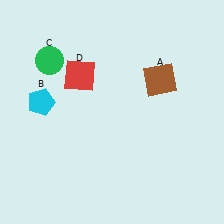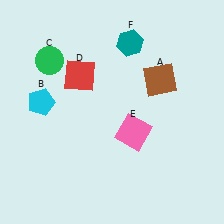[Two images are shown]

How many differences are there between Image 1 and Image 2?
There are 2 differences between the two images.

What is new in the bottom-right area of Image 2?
A pink square (E) was added in the bottom-right area of Image 2.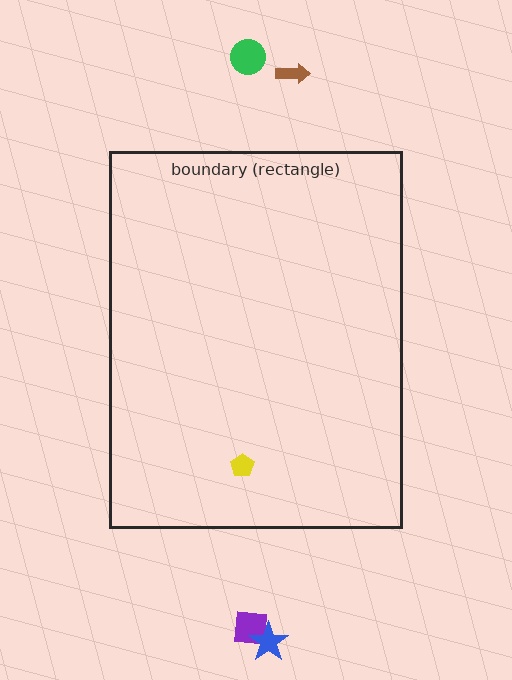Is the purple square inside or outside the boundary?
Outside.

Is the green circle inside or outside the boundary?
Outside.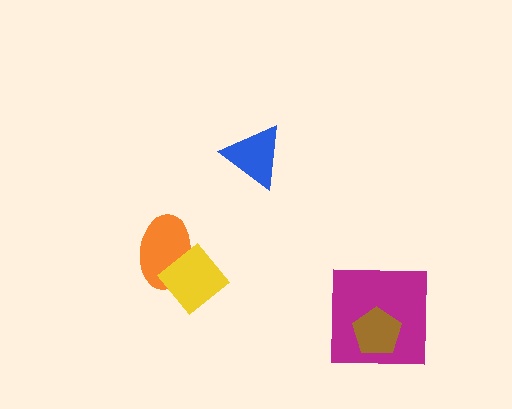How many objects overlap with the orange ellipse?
1 object overlaps with the orange ellipse.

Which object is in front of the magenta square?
The brown pentagon is in front of the magenta square.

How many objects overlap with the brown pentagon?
1 object overlaps with the brown pentagon.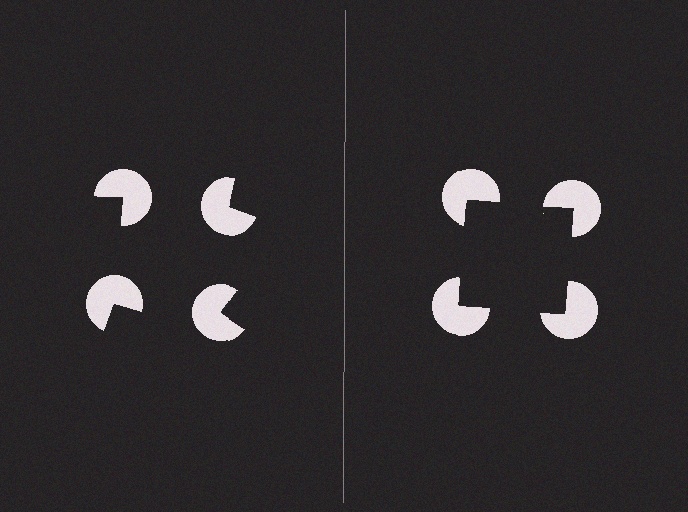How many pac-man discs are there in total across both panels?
8 — 4 on each side.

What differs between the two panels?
The pac-man discs are positioned identically on both sides; only the wedge orientations differ. On the right they align to a square; on the left they are misaligned.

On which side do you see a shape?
An illusory square appears on the right side. On the left side the wedge cuts are rotated, so no coherent shape forms.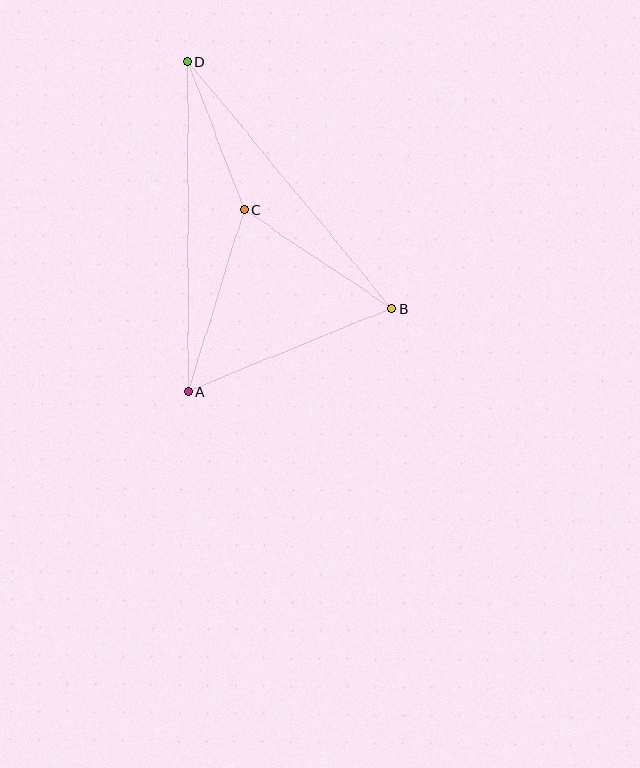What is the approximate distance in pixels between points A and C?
The distance between A and C is approximately 190 pixels.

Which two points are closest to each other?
Points C and D are closest to each other.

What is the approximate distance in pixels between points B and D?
The distance between B and D is approximately 321 pixels.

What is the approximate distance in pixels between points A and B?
The distance between A and B is approximately 220 pixels.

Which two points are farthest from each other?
Points A and D are farthest from each other.